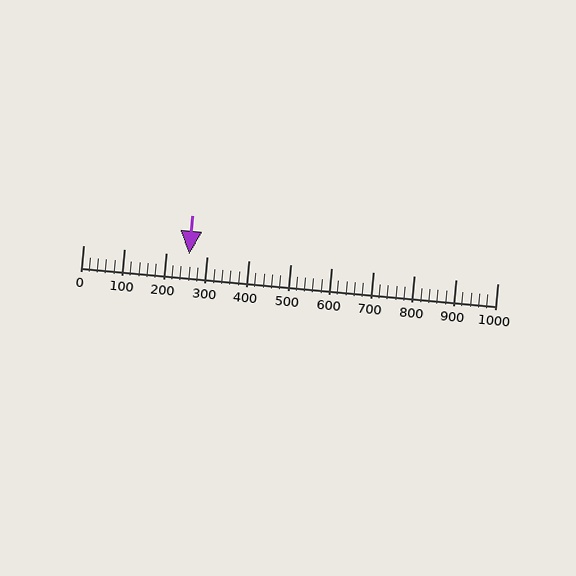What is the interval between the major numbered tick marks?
The major tick marks are spaced 100 units apart.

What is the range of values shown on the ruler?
The ruler shows values from 0 to 1000.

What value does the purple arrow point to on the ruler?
The purple arrow points to approximately 255.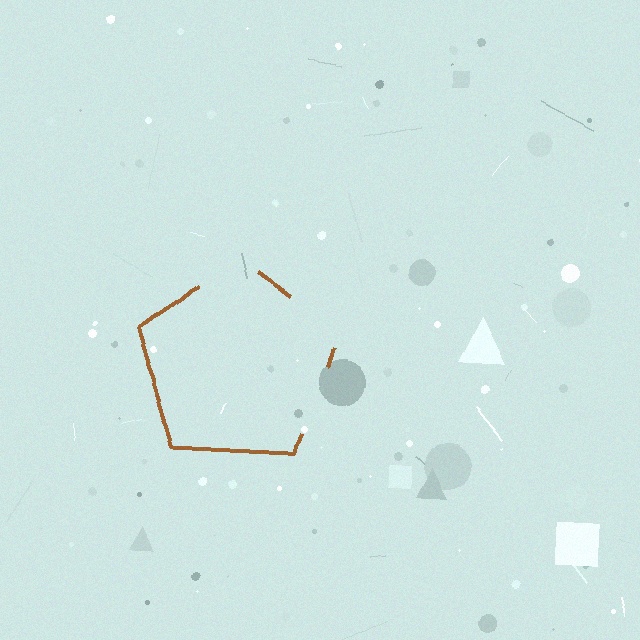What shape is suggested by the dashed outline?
The dashed outline suggests a pentagon.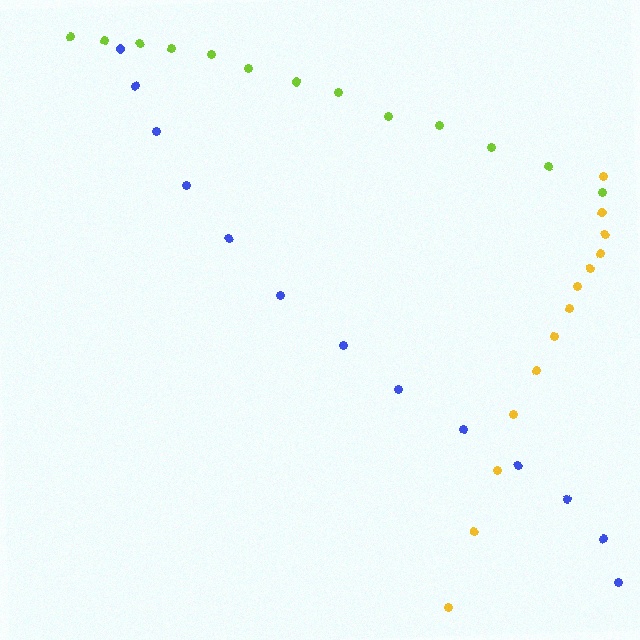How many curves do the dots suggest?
There are 3 distinct paths.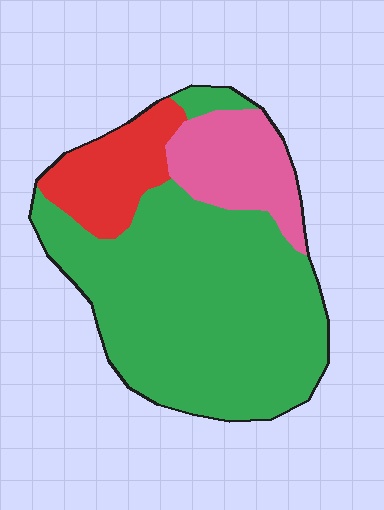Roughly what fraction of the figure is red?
Red takes up about one sixth (1/6) of the figure.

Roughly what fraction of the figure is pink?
Pink takes up between a sixth and a third of the figure.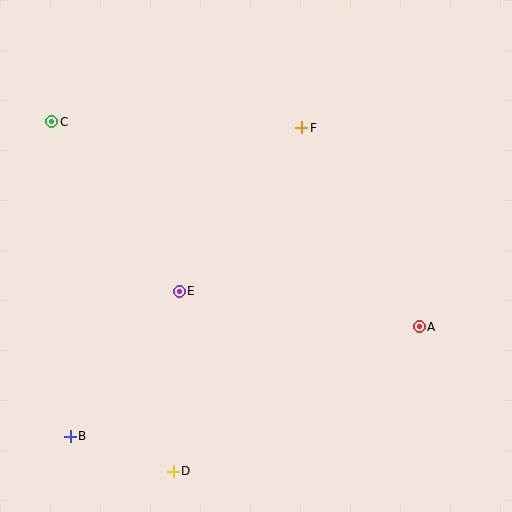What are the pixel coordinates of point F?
Point F is at (302, 128).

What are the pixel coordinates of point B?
Point B is at (70, 436).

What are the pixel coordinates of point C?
Point C is at (52, 122).